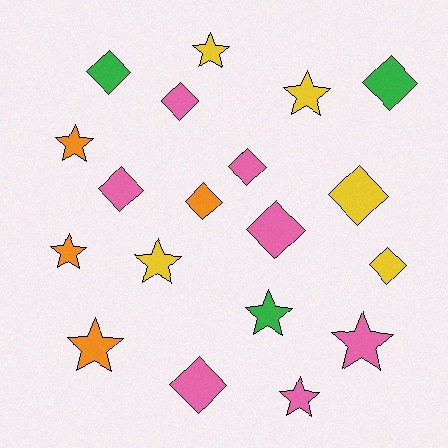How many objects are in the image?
There are 19 objects.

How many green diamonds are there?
There are 2 green diamonds.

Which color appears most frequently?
Pink, with 7 objects.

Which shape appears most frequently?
Diamond, with 10 objects.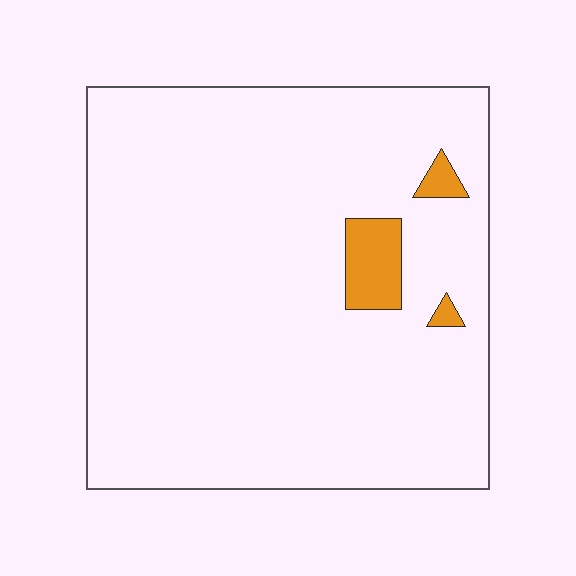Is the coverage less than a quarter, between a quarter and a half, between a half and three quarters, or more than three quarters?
Less than a quarter.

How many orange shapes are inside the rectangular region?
3.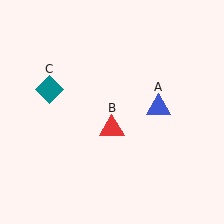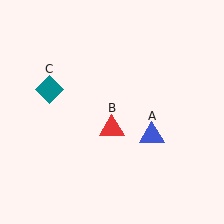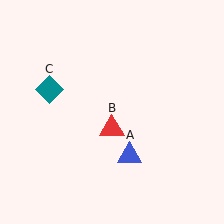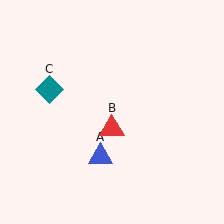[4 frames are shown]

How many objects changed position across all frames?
1 object changed position: blue triangle (object A).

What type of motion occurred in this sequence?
The blue triangle (object A) rotated clockwise around the center of the scene.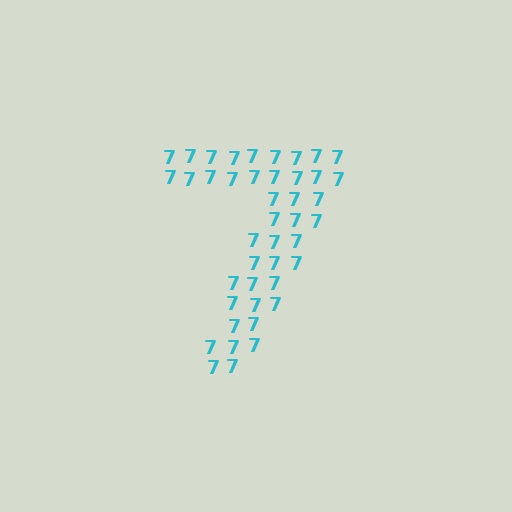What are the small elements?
The small elements are digit 7's.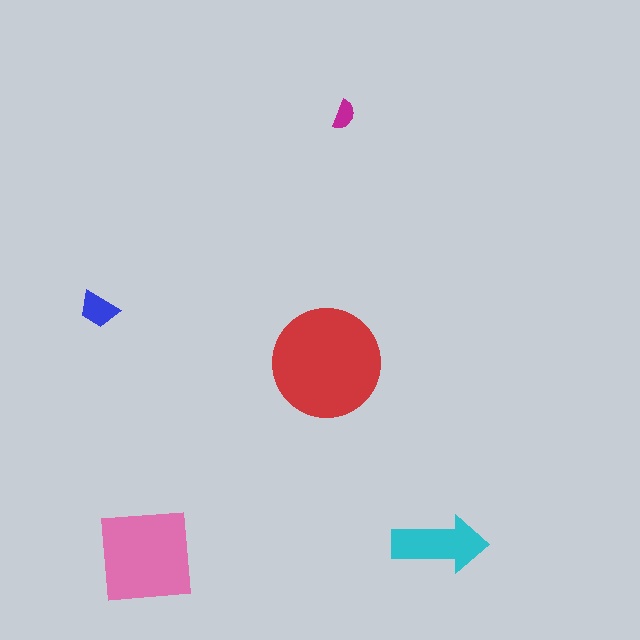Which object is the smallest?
The magenta semicircle.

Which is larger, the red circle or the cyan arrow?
The red circle.